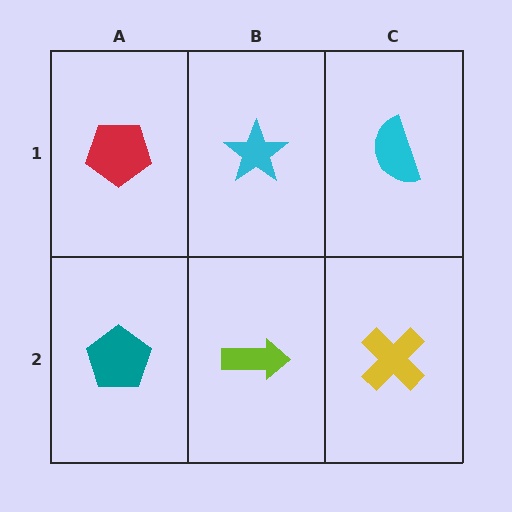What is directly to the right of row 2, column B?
A yellow cross.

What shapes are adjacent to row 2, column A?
A red pentagon (row 1, column A), a lime arrow (row 2, column B).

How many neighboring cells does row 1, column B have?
3.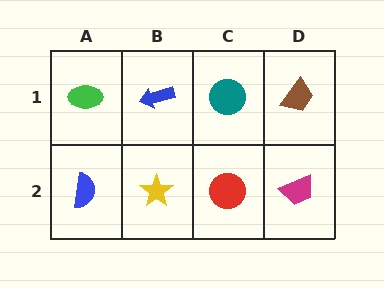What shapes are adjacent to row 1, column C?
A red circle (row 2, column C), a blue arrow (row 1, column B), a brown trapezoid (row 1, column D).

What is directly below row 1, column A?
A blue semicircle.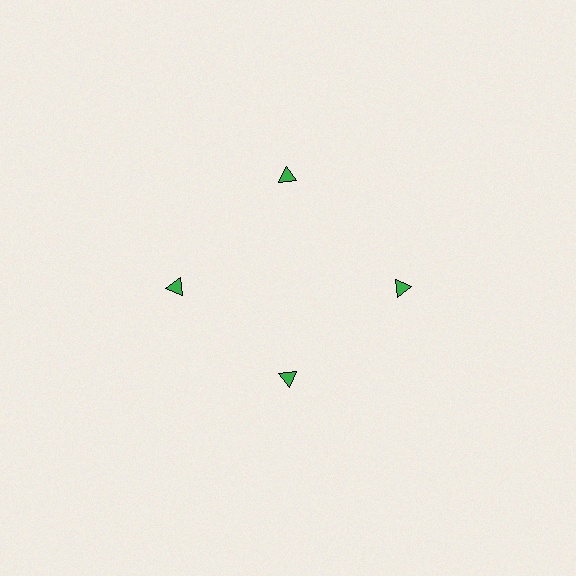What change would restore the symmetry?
The symmetry would be restored by moving it outward, back onto the ring so that all 4 triangles sit at equal angles and equal distance from the center.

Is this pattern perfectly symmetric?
No. The 4 green triangles are arranged in a ring, but one element near the 6 o'clock position is pulled inward toward the center, breaking the 4-fold rotational symmetry.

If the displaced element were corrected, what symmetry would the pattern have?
It would have 4-fold rotational symmetry — the pattern would map onto itself every 90 degrees.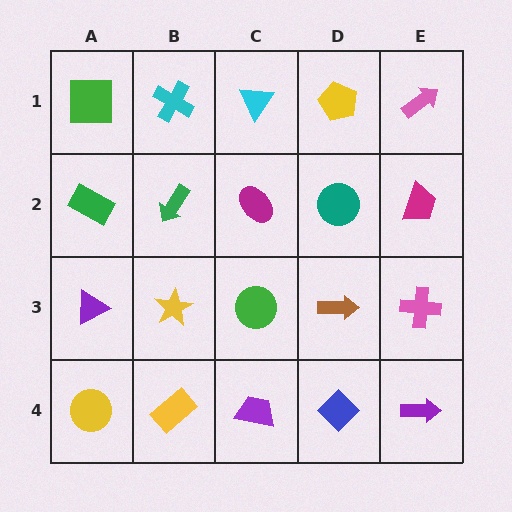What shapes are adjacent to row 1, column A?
A green rectangle (row 2, column A), a cyan cross (row 1, column B).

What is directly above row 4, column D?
A brown arrow.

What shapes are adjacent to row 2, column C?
A cyan triangle (row 1, column C), a green circle (row 3, column C), a green arrow (row 2, column B), a teal circle (row 2, column D).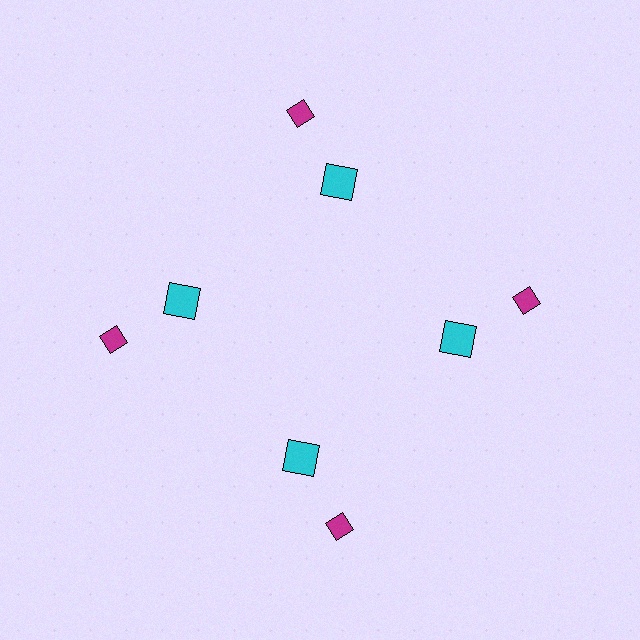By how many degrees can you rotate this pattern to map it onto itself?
The pattern maps onto itself every 90 degrees of rotation.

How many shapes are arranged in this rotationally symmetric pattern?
There are 8 shapes, arranged in 4 groups of 2.